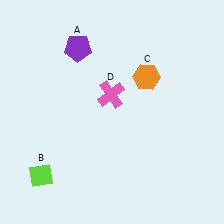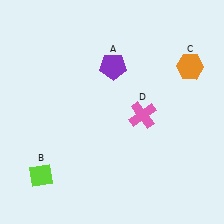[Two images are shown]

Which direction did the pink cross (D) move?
The pink cross (D) moved right.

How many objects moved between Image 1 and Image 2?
3 objects moved between the two images.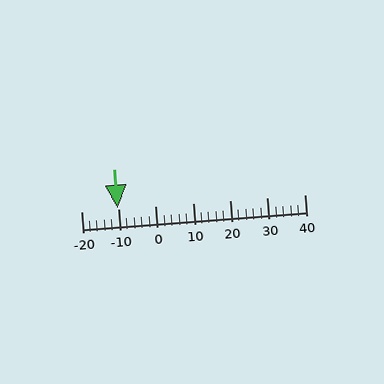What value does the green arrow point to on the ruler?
The green arrow points to approximately -10.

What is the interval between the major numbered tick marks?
The major tick marks are spaced 10 units apart.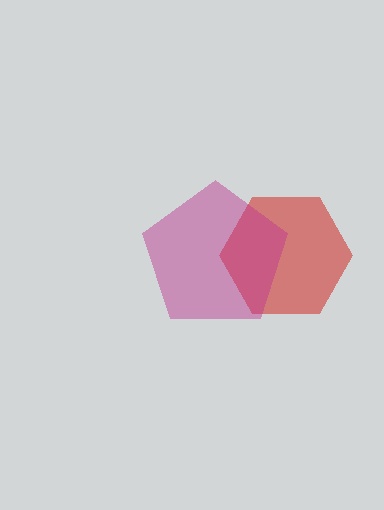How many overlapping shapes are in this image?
There are 2 overlapping shapes in the image.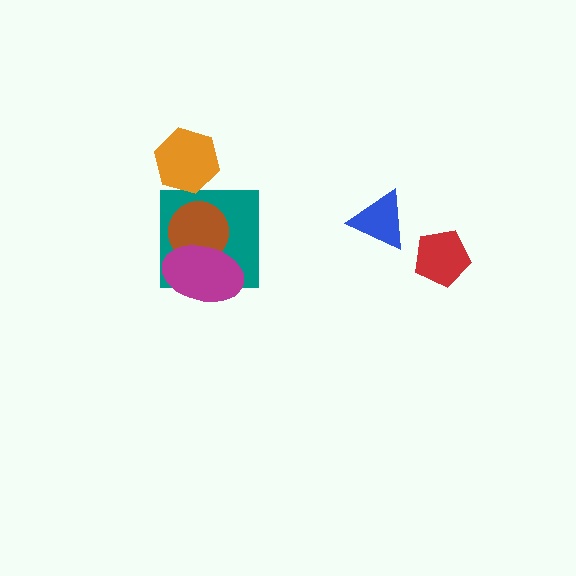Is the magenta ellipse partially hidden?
No, no other shape covers it.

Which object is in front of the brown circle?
The magenta ellipse is in front of the brown circle.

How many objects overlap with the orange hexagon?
0 objects overlap with the orange hexagon.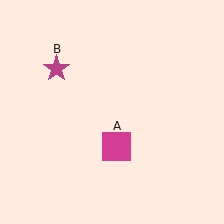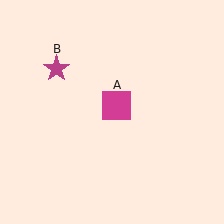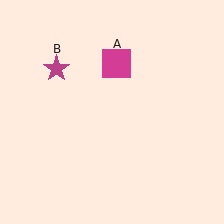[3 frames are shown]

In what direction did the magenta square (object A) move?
The magenta square (object A) moved up.